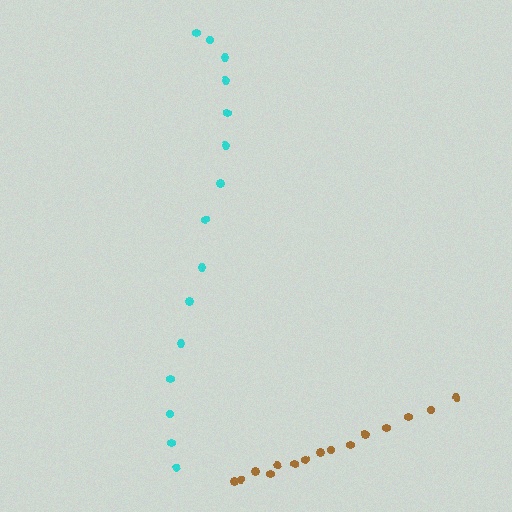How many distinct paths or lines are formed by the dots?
There are 2 distinct paths.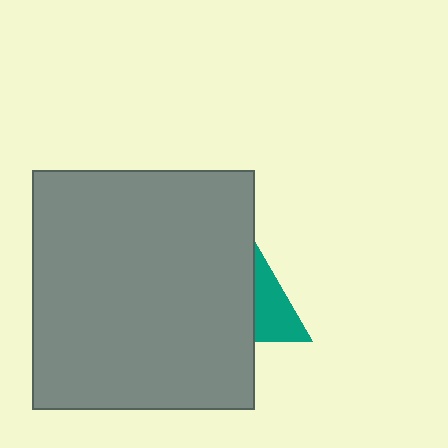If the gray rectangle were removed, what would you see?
You would see the complete teal triangle.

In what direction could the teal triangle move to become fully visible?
The teal triangle could move right. That would shift it out from behind the gray rectangle entirely.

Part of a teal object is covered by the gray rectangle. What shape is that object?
It is a triangle.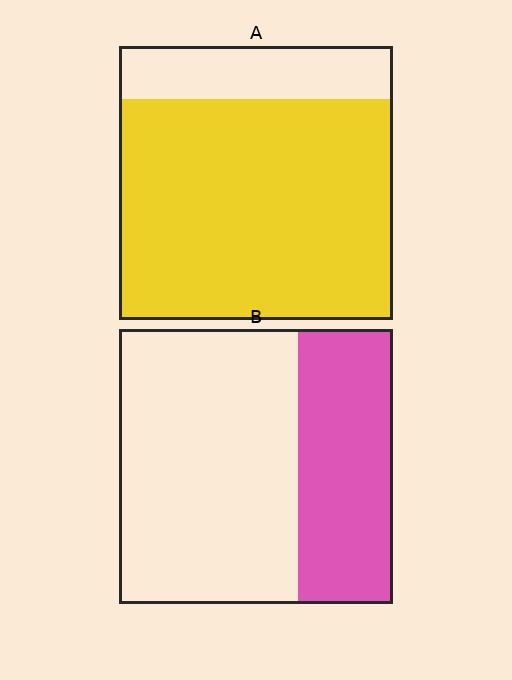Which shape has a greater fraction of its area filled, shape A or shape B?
Shape A.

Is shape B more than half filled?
No.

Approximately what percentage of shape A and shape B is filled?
A is approximately 80% and B is approximately 35%.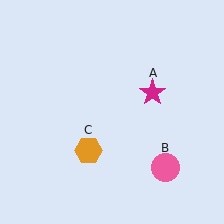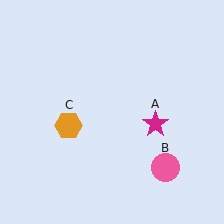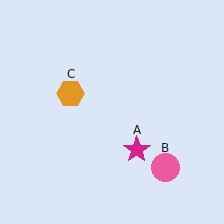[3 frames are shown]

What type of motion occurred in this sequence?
The magenta star (object A), orange hexagon (object C) rotated clockwise around the center of the scene.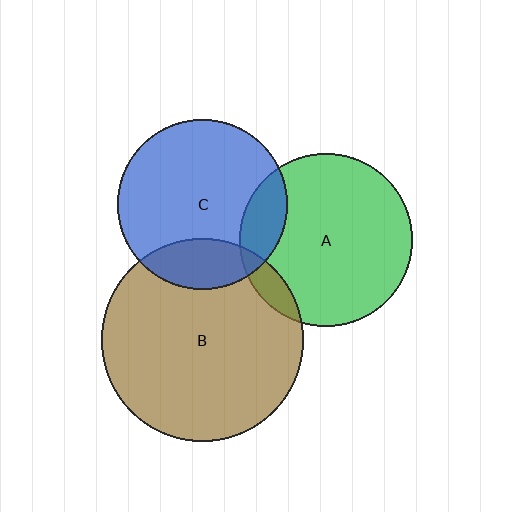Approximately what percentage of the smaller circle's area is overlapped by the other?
Approximately 10%.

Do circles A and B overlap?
Yes.